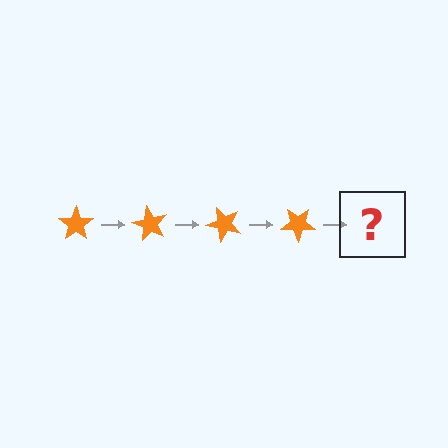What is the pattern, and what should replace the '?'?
The pattern is that the star rotates 60 degrees each step. The '?' should be an orange star rotated 240 degrees.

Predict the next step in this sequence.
The next step is an orange star rotated 240 degrees.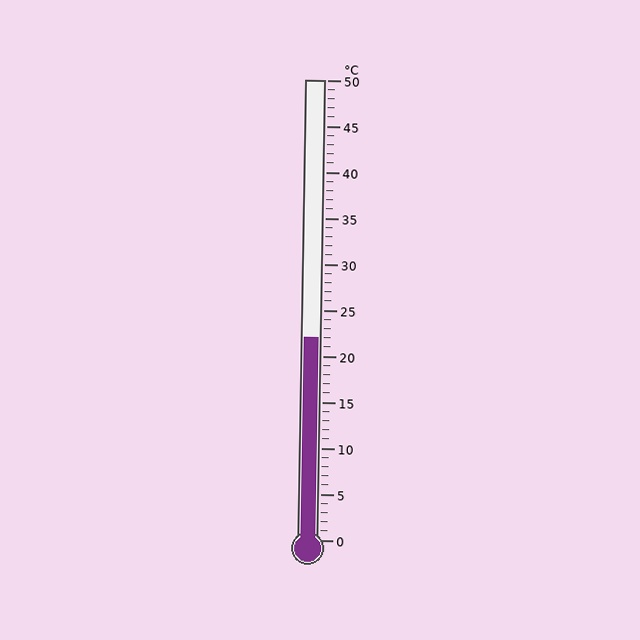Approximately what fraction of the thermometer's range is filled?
The thermometer is filled to approximately 45% of its range.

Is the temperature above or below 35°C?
The temperature is below 35°C.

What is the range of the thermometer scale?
The thermometer scale ranges from 0°C to 50°C.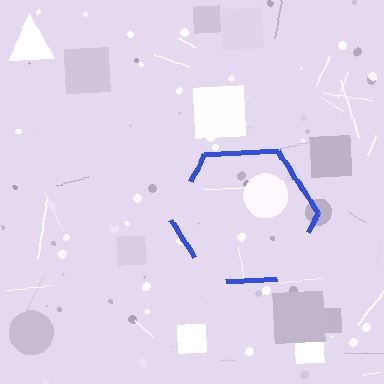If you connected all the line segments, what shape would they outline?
They would outline a hexagon.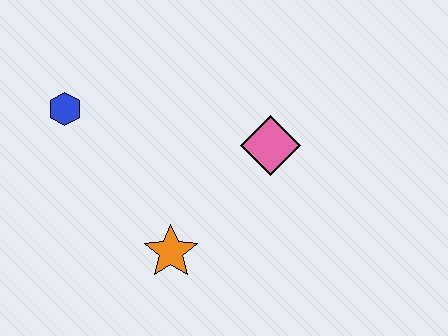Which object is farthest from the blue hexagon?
The pink diamond is farthest from the blue hexagon.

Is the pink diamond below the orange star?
No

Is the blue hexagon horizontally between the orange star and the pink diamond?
No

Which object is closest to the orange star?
The pink diamond is closest to the orange star.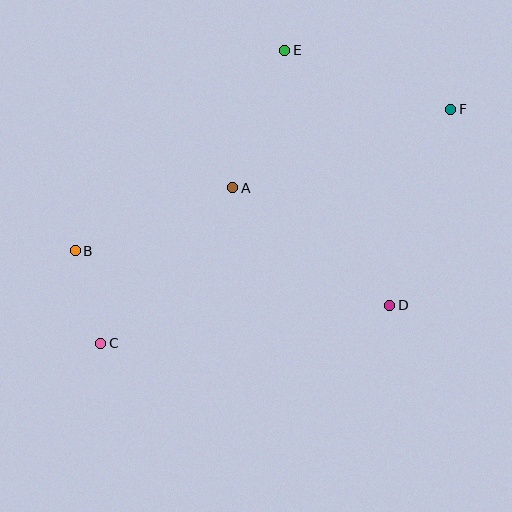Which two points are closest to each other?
Points B and C are closest to each other.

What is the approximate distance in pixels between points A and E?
The distance between A and E is approximately 147 pixels.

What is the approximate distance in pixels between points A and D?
The distance between A and D is approximately 196 pixels.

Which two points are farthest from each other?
Points C and F are farthest from each other.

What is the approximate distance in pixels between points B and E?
The distance between B and E is approximately 290 pixels.